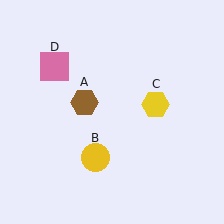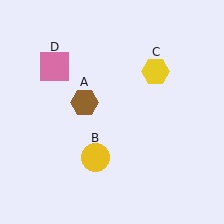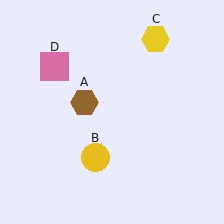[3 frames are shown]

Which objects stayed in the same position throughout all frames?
Brown hexagon (object A) and yellow circle (object B) and pink square (object D) remained stationary.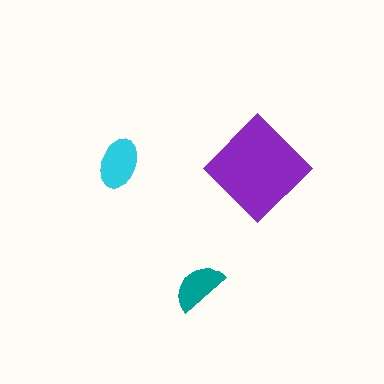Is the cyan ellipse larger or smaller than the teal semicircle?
Larger.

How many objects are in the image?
There are 3 objects in the image.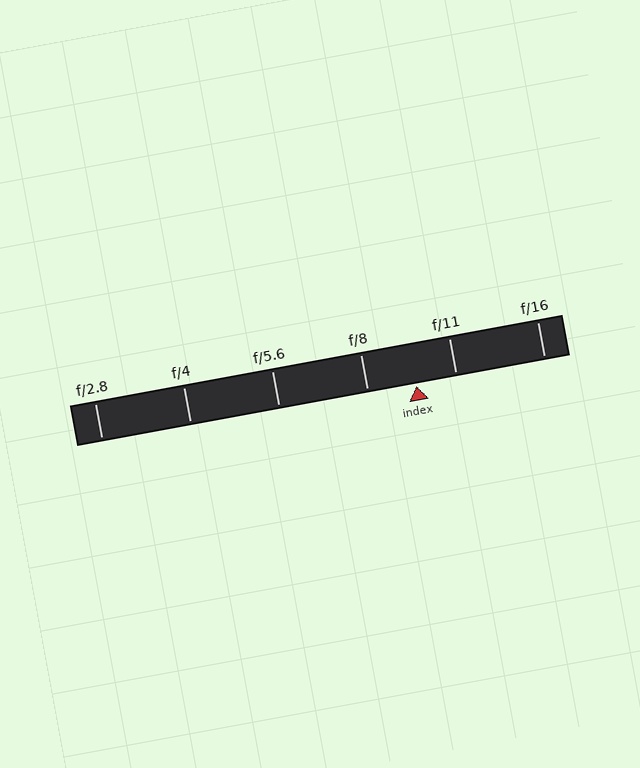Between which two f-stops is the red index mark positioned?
The index mark is between f/8 and f/11.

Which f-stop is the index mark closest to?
The index mark is closest to f/11.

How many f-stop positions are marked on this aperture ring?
There are 6 f-stop positions marked.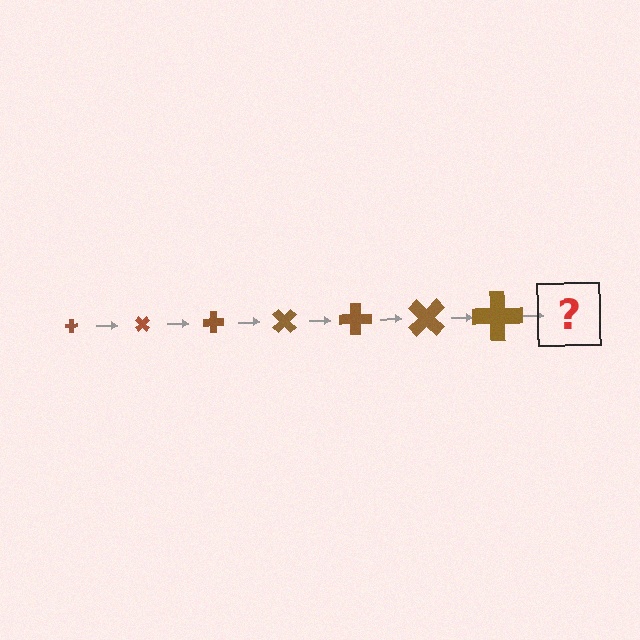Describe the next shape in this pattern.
It should be a cross, larger than the previous one and rotated 315 degrees from the start.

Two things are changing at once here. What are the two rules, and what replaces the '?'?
The two rules are that the cross grows larger each step and it rotates 45 degrees each step. The '?' should be a cross, larger than the previous one and rotated 315 degrees from the start.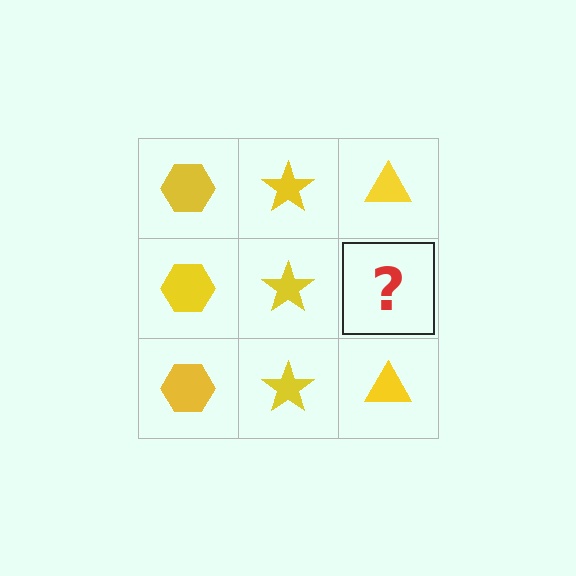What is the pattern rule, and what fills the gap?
The rule is that each column has a consistent shape. The gap should be filled with a yellow triangle.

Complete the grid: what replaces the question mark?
The question mark should be replaced with a yellow triangle.